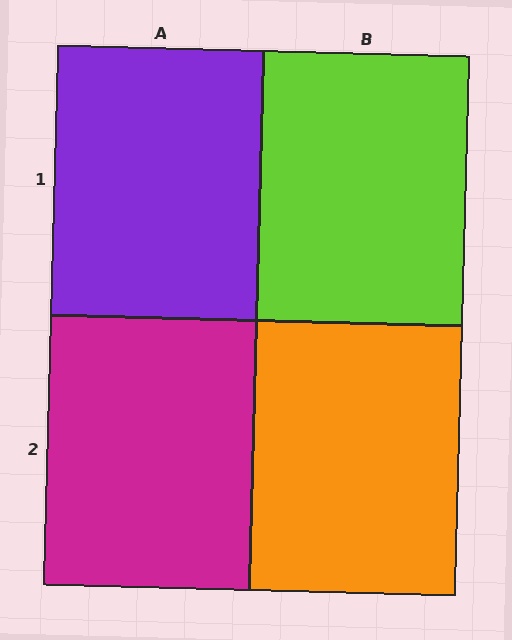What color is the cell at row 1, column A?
Purple.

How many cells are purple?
1 cell is purple.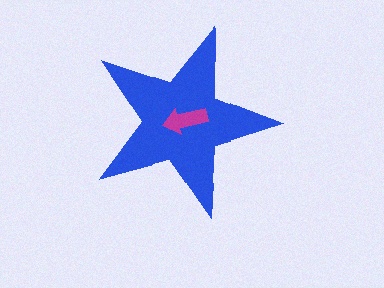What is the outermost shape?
The blue star.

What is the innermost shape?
The magenta arrow.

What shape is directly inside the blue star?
The magenta arrow.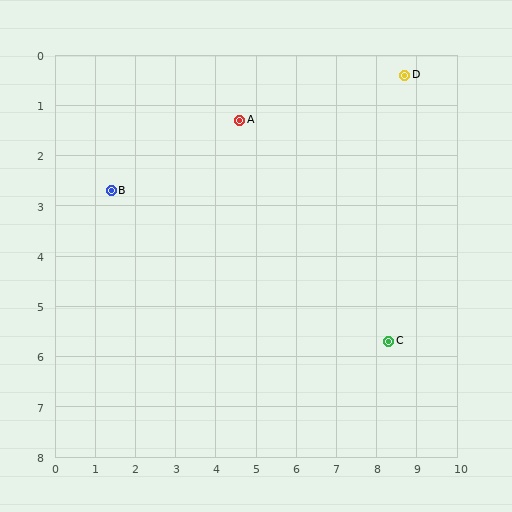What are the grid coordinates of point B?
Point B is at approximately (1.4, 2.7).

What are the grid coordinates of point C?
Point C is at approximately (8.3, 5.7).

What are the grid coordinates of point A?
Point A is at approximately (4.6, 1.3).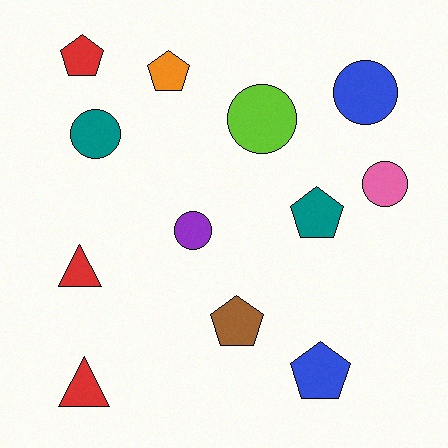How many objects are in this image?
There are 12 objects.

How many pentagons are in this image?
There are 5 pentagons.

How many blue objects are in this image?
There are 2 blue objects.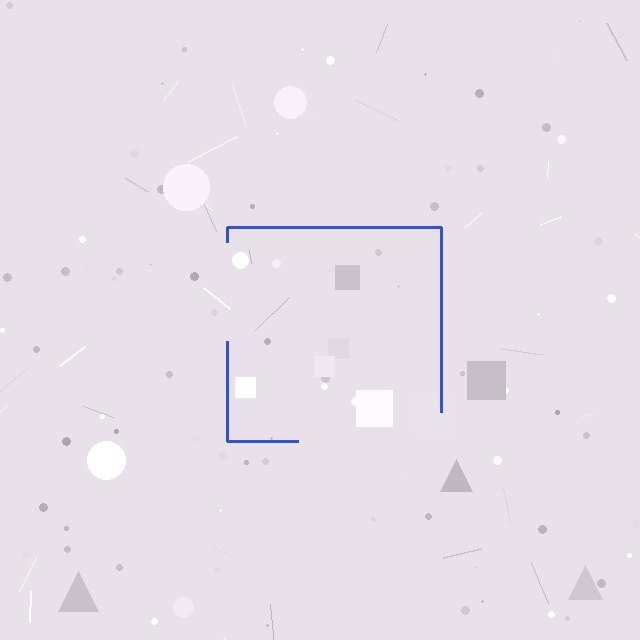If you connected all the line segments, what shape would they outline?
They would outline a square.